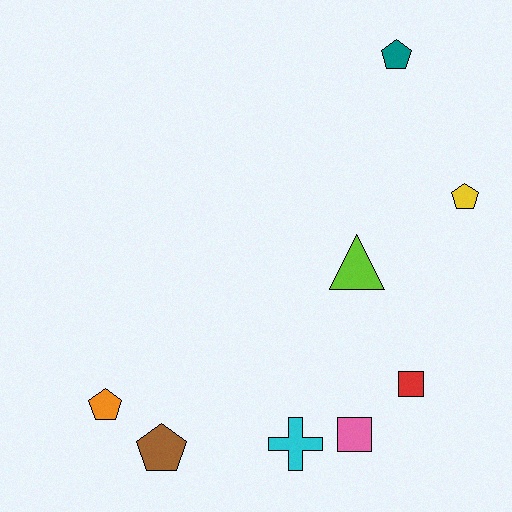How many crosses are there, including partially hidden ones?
There is 1 cross.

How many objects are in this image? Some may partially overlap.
There are 8 objects.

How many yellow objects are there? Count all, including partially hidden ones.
There is 1 yellow object.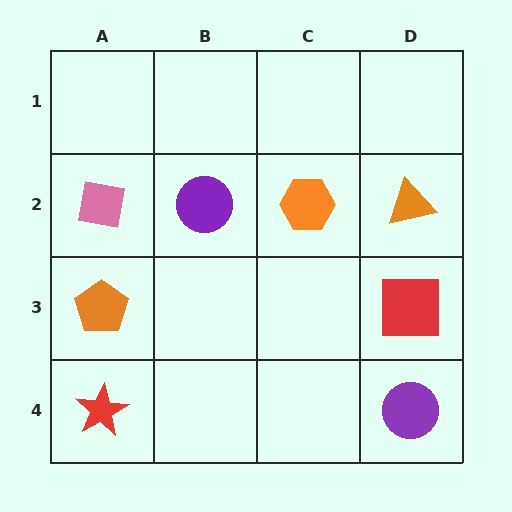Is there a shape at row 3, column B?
No, that cell is empty.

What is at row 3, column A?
An orange pentagon.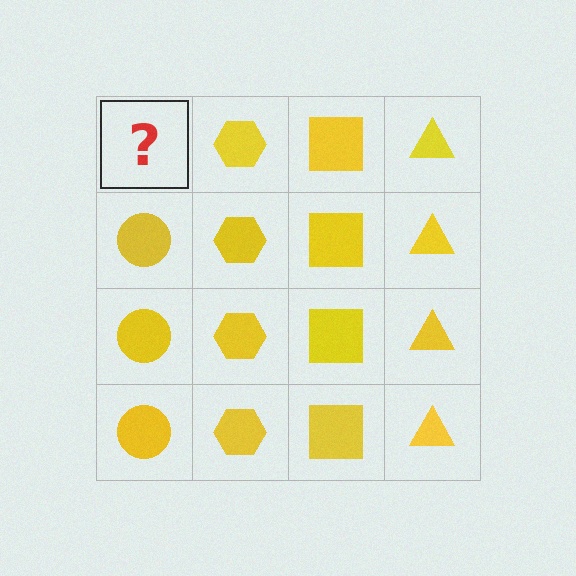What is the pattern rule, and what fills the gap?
The rule is that each column has a consistent shape. The gap should be filled with a yellow circle.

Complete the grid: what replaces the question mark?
The question mark should be replaced with a yellow circle.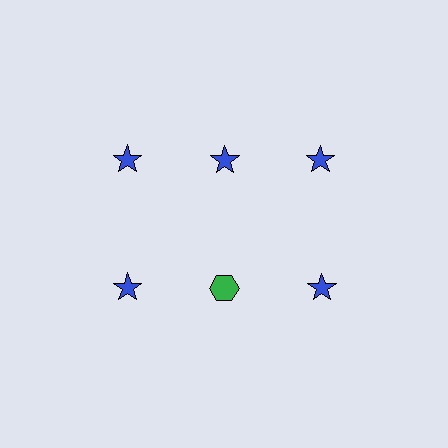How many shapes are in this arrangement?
There are 6 shapes arranged in a grid pattern.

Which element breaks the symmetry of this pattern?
The green hexagon in the second row, second from left column breaks the symmetry. All other shapes are blue stars.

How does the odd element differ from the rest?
It differs in both color (green instead of blue) and shape (hexagon instead of star).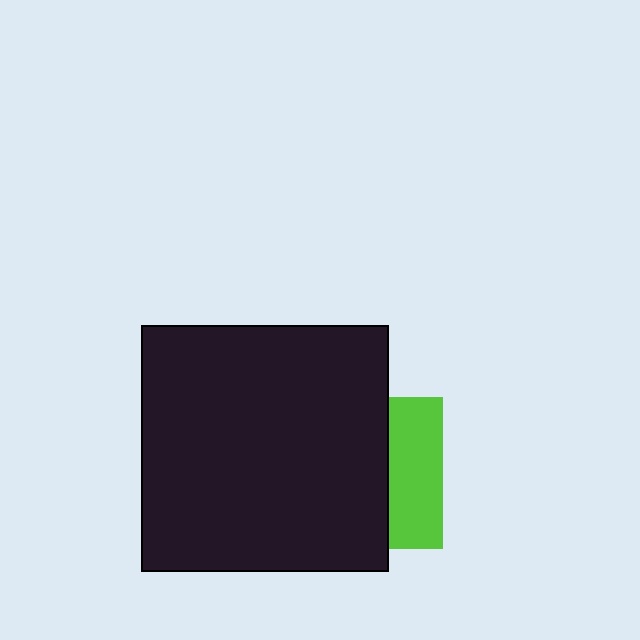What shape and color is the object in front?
The object in front is a black square.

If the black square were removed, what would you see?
You would see the complete lime square.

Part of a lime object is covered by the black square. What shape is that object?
It is a square.